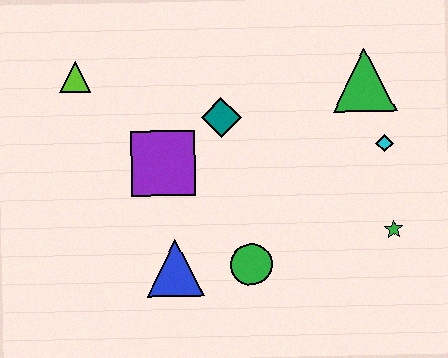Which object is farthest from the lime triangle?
The green star is farthest from the lime triangle.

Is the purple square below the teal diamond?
Yes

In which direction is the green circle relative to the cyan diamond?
The green circle is to the left of the cyan diamond.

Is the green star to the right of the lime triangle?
Yes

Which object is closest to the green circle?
The blue triangle is closest to the green circle.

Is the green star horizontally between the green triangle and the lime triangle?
No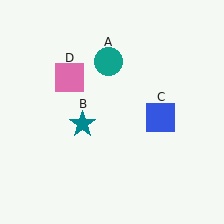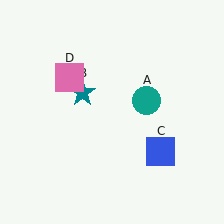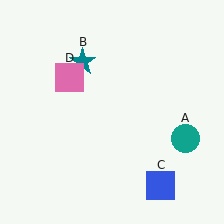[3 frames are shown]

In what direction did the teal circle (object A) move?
The teal circle (object A) moved down and to the right.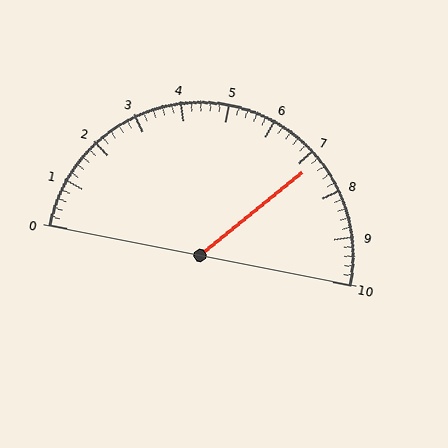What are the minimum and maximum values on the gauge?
The gauge ranges from 0 to 10.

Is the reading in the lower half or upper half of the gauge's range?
The reading is in the upper half of the range (0 to 10).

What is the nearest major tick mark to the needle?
The nearest major tick mark is 7.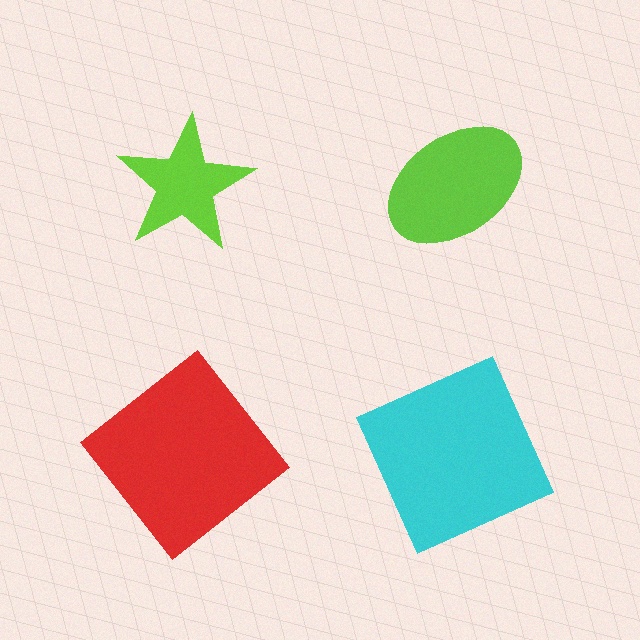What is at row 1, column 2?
A lime ellipse.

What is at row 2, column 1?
A red diamond.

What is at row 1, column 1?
A lime star.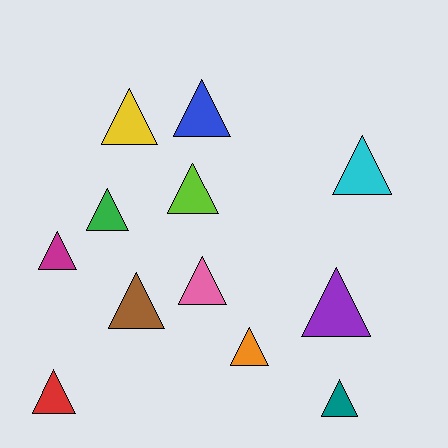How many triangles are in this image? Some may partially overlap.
There are 12 triangles.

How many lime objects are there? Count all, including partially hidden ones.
There is 1 lime object.